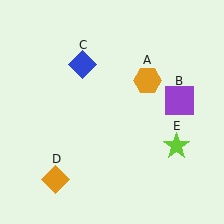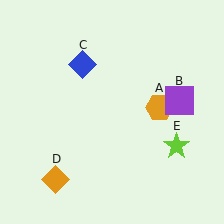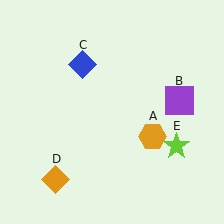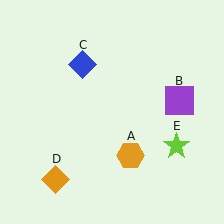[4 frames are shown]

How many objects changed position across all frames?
1 object changed position: orange hexagon (object A).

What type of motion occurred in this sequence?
The orange hexagon (object A) rotated clockwise around the center of the scene.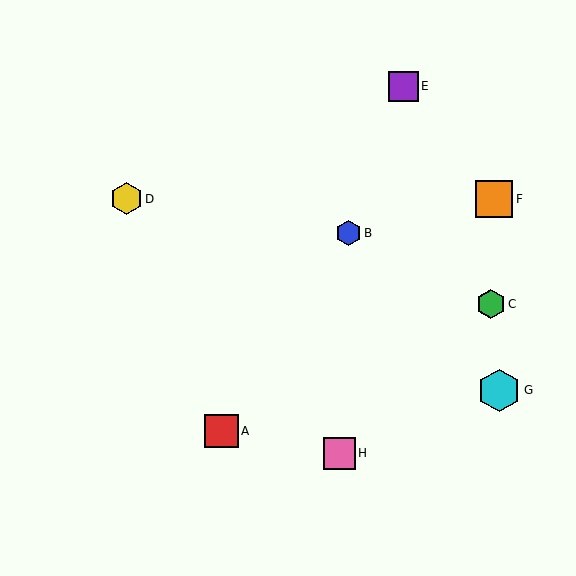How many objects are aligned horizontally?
2 objects (D, F) are aligned horizontally.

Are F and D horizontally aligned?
Yes, both are at y≈199.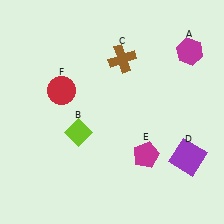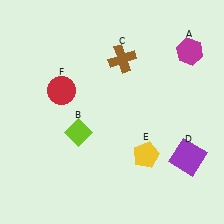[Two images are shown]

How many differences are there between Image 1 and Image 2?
There is 1 difference between the two images.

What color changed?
The pentagon (E) changed from magenta in Image 1 to yellow in Image 2.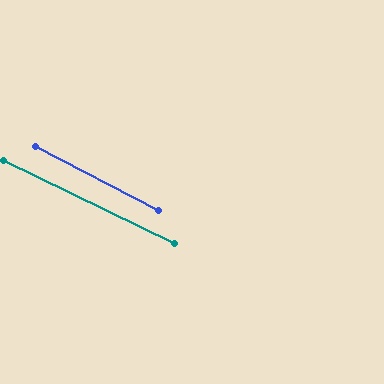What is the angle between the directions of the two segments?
Approximately 1 degree.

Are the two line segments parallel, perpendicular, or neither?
Parallel — their directions differ by only 1.4°.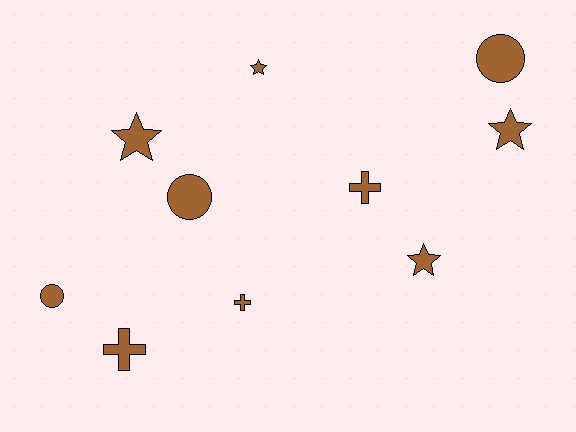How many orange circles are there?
There are no orange circles.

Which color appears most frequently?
Brown, with 10 objects.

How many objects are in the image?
There are 10 objects.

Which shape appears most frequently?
Star, with 4 objects.